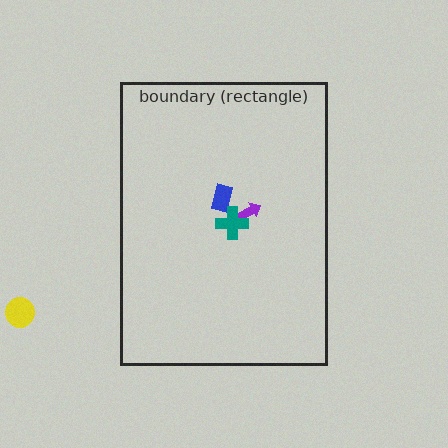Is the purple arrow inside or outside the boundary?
Inside.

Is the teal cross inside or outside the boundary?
Inside.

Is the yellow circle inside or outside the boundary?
Outside.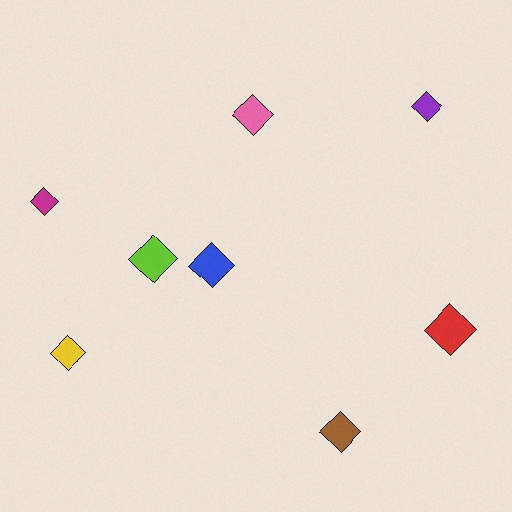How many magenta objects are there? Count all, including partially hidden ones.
There is 1 magenta object.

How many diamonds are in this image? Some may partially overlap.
There are 8 diamonds.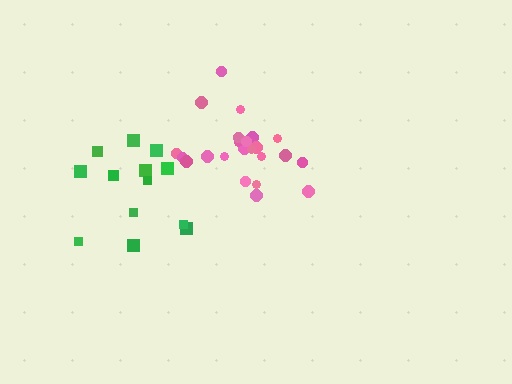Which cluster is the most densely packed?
Pink.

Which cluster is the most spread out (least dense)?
Green.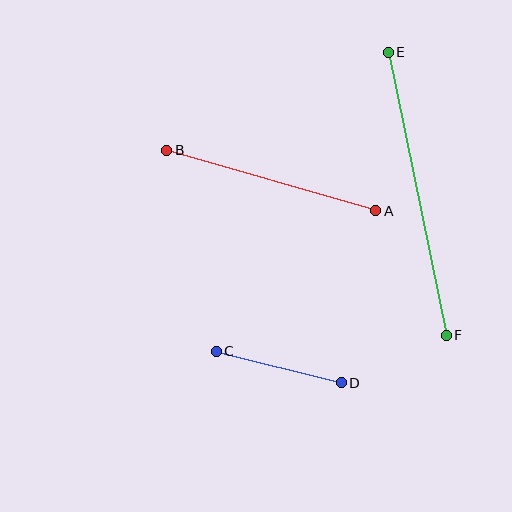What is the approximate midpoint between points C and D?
The midpoint is at approximately (279, 367) pixels.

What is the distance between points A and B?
The distance is approximately 218 pixels.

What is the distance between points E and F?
The distance is approximately 289 pixels.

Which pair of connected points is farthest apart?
Points E and F are farthest apart.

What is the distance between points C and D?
The distance is approximately 129 pixels.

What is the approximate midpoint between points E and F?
The midpoint is at approximately (417, 194) pixels.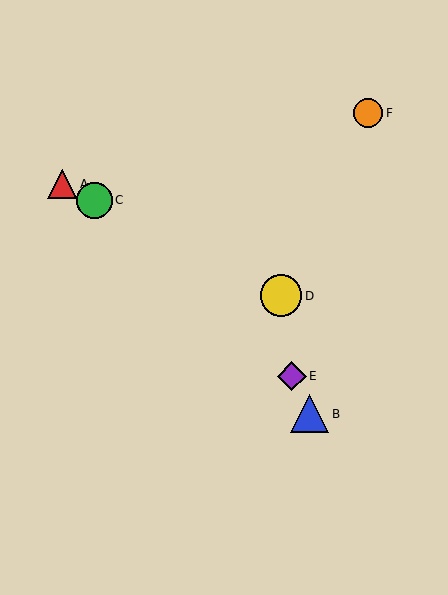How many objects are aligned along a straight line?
3 objects (A, C, D) are aligned along a straight line.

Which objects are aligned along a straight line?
Objects A, C, D are aligned along a straight line.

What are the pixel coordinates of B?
Object B is at (310, 414).